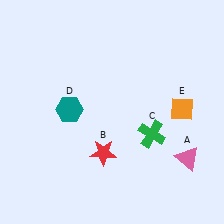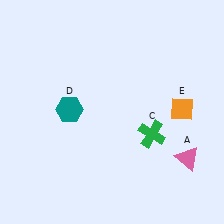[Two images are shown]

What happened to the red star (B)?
The red star (B) was removed in Image 2. It was in the bottom-left area of Image 1.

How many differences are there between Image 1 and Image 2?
There is 1 difference between the two images.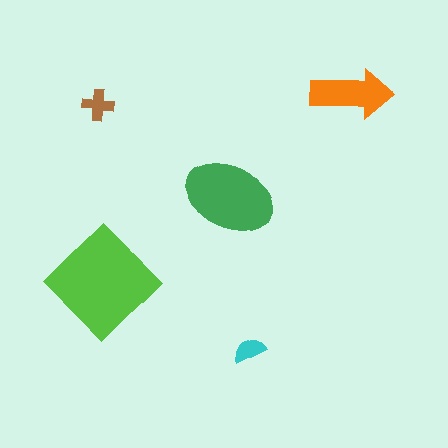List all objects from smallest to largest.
The cyan semicircle, the brown cross, the orange arrow, the green ellipse, the lime diamond.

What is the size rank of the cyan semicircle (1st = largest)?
5th.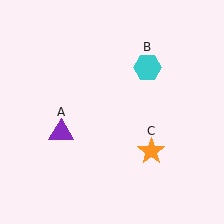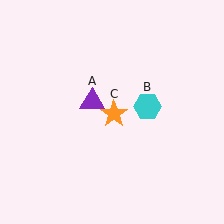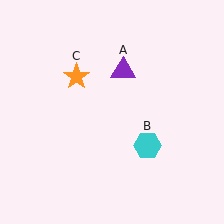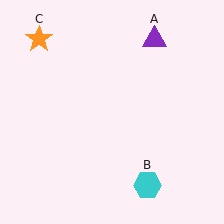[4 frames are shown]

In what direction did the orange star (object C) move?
The orange star (object C) moved up and to the left.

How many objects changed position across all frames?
3 objects changed position: purple triangle (object A), cyan hexagon (object B), orange star (object C).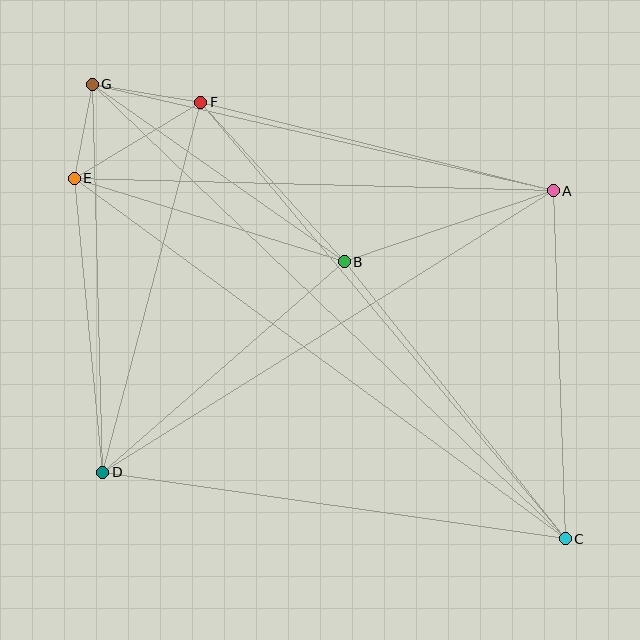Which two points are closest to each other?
Points E and G are closest to each other.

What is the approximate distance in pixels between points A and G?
The distance between A and G is approximately 473 pixels.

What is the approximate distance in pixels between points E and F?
The distance between E and F is approximately 147 pixels.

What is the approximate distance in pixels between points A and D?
The distance between A and D is approximately 531 pixels.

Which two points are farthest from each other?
Points C and G are farthest from each other.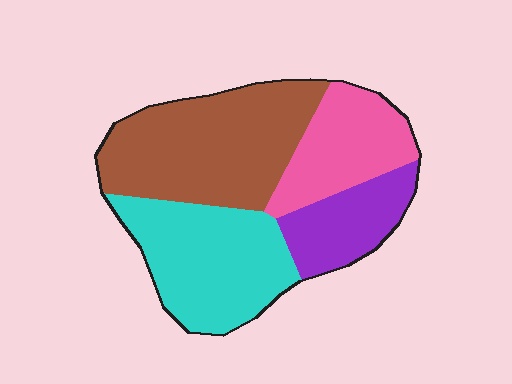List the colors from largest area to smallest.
From largest to smallest: brown, cyan, pink, purple.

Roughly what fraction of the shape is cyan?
Cyan covers around 30% of the shape.